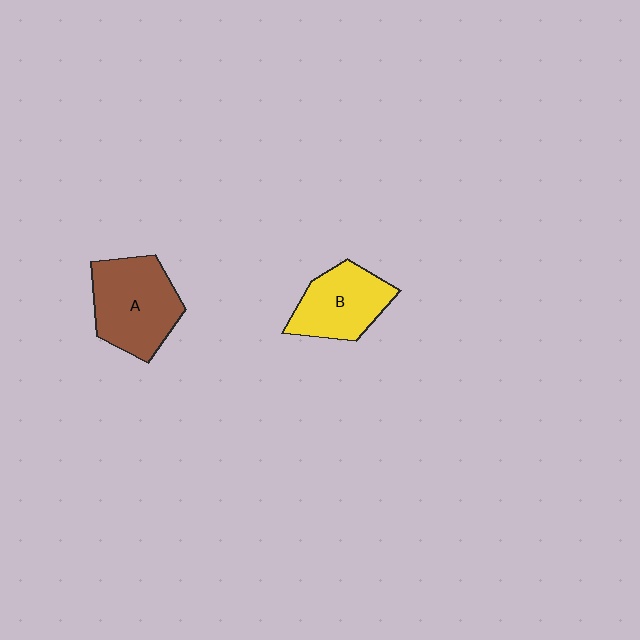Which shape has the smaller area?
Shape B (yellow).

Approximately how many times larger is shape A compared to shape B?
Approximately 1.3 times.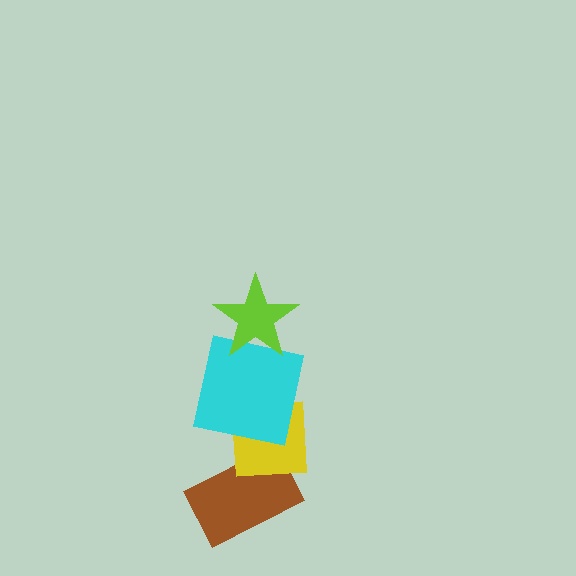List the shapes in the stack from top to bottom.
From top to bottom: the lime star, the cyan square, the yellow square, the brown rectangle.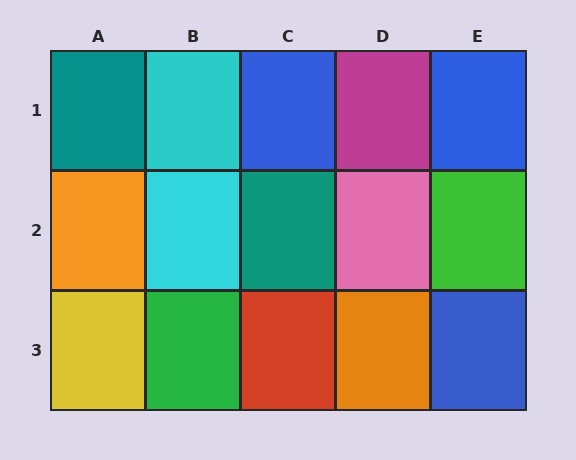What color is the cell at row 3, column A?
Yellow.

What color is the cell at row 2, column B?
Cyan.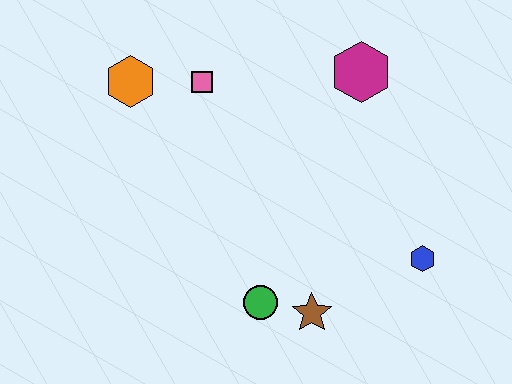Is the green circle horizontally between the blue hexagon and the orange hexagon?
Yes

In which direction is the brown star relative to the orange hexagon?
The brown star is below the orange hexagon.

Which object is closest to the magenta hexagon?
The pink square is closest to the magenta hexagon.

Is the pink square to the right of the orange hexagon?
Yes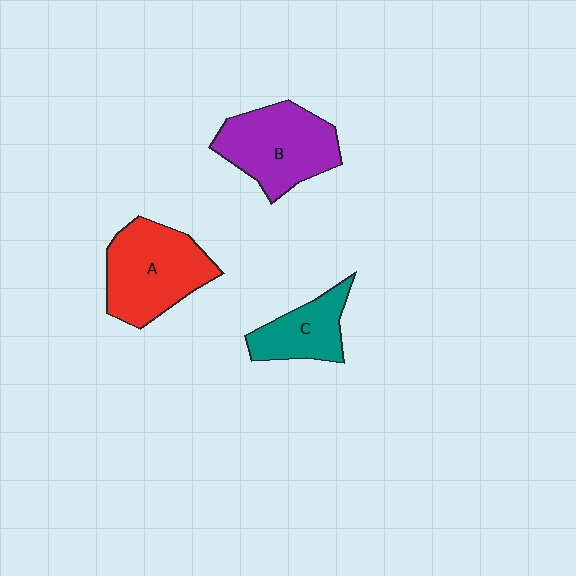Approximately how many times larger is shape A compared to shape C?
Approximately 1.7 times.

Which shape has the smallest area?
Shape C (teal).